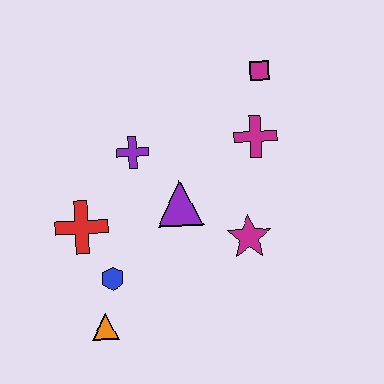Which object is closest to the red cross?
The blue hexagon is closest to the red cross.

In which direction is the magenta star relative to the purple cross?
The magenta star is to the right of the purple cross.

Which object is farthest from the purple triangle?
The magenta square is farthest from the purple triangle.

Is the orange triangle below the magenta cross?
Yes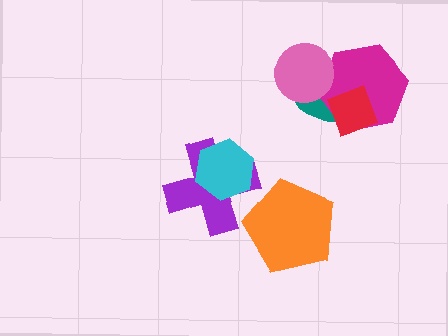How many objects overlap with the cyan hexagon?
1 object overlaps with the cyan hexagon.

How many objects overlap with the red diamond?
2 objects overlap with the red diamond.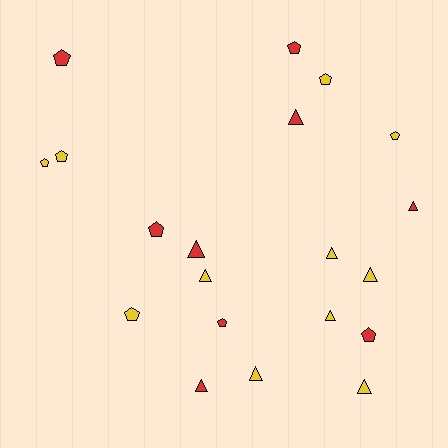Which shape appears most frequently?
Triangle, with 10 objects.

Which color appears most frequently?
Yellow, with 11 objects.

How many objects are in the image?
There are 20 objects.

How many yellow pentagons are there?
There are 5 yellow pentagons.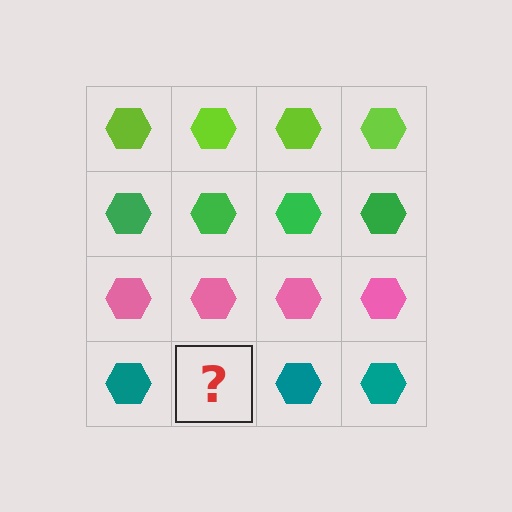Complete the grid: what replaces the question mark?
The question mark should be replaced with a teal hexagon.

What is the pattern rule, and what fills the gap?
The rule is that each row has a consistent color. The gap should be filled with a teal hexagon.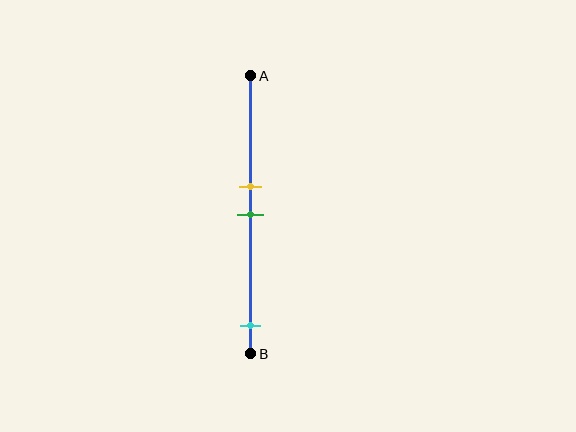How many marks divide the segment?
There are 3 marks dividing the segment.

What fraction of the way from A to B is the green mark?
The green mark is approximately 50% (0.5) of the way from A to B.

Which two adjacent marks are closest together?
The yellow and green marks are the closest adjacent pair.